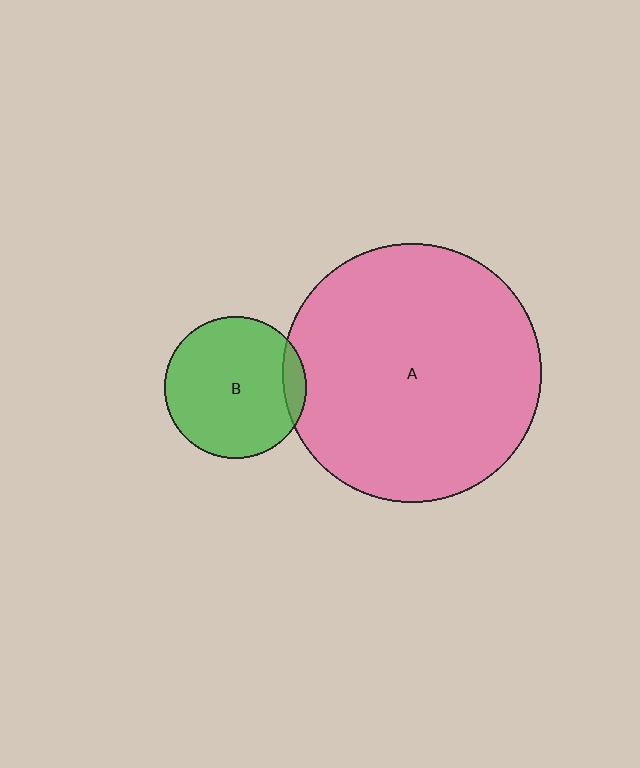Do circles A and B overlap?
Yes.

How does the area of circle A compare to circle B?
Approximately 3.3 times.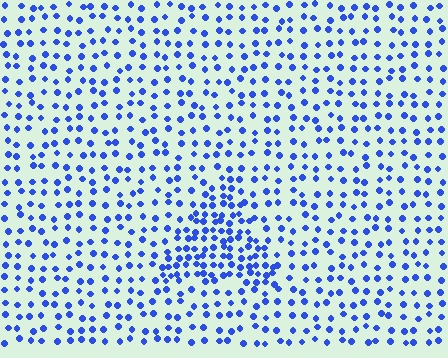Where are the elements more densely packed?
The elements are more densely packed inside the triangle boundary.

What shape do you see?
I see a triangle.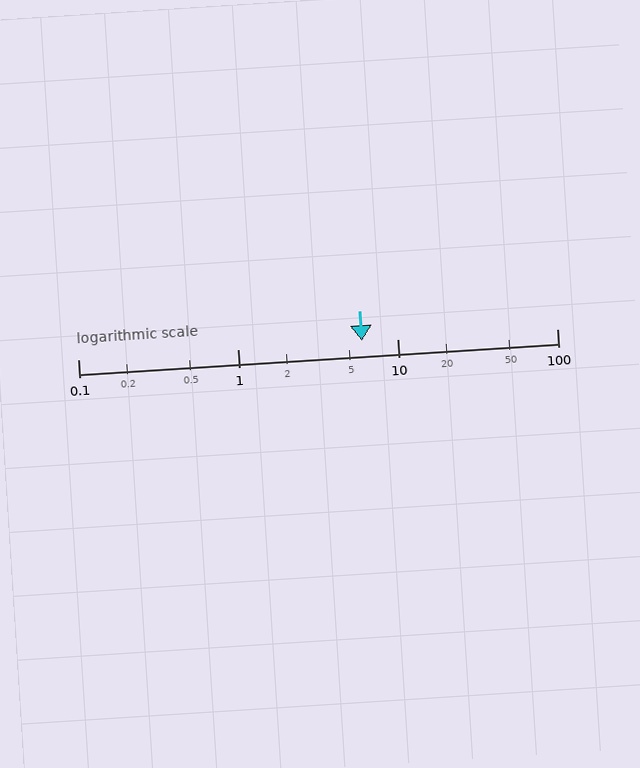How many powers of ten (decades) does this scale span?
The scale spans 3 decades, from 0.1 to 100.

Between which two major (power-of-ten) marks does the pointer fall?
The pointer is between 1 and 10.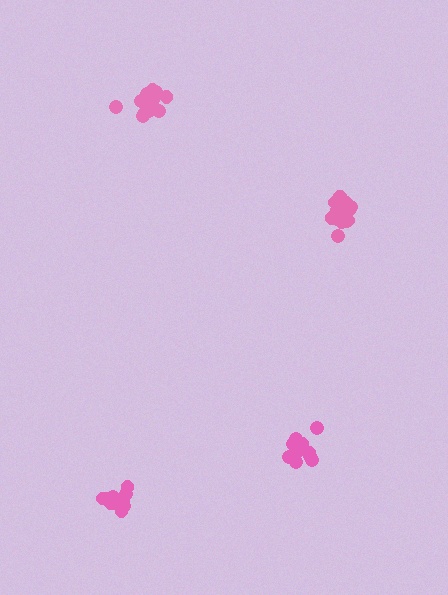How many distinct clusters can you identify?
There are 4 distinct clusters.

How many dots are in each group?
Group 1: 16 dots, Group 2: 13 dots, Group 3: 14 dots, Group 4: 12 dots (55 total).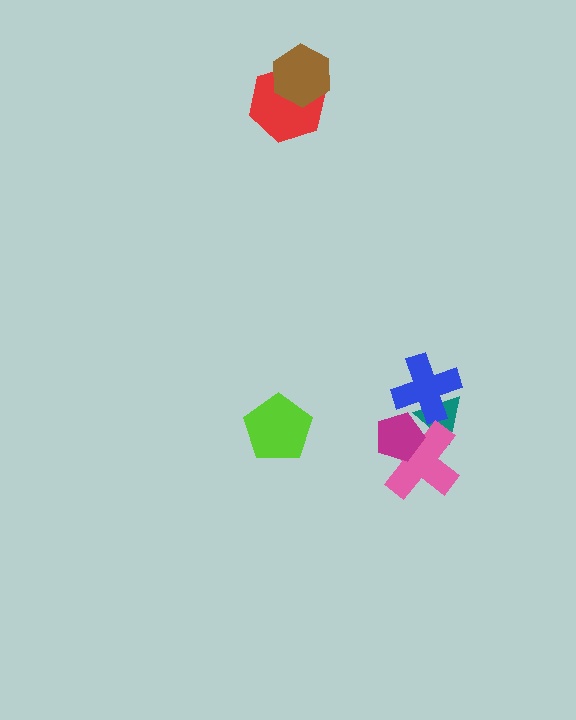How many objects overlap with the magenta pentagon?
2 objects overlap with the magenta pentagon.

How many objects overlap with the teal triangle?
3 objects overlap with the teal triangle.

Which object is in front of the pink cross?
The magenta pentagon is in front of the pink cross.